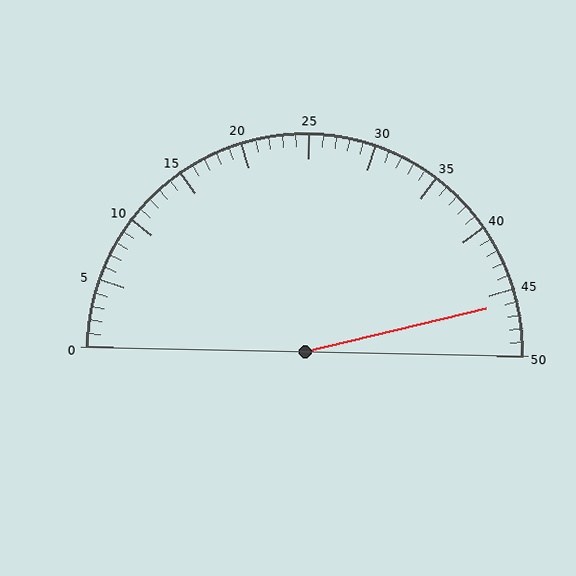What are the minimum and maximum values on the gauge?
The gauge ranges from 0 to 50.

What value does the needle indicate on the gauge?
The needle indicates approximately 46.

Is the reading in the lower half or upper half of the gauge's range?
The reading is in the upper half of the range (0 to 50).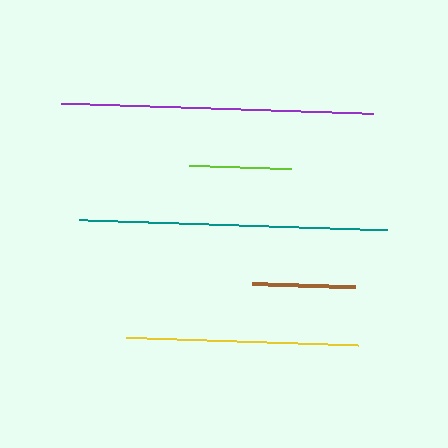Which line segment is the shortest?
The lime line is the shortest at approximately 102 pixels.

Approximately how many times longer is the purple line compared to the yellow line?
The purple line is approximately 1.3 times the length of the yellow line.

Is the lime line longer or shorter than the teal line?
The teal line is longer than the lime line.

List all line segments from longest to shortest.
From longest to shortest: purple, teal, yellow, brown, lime.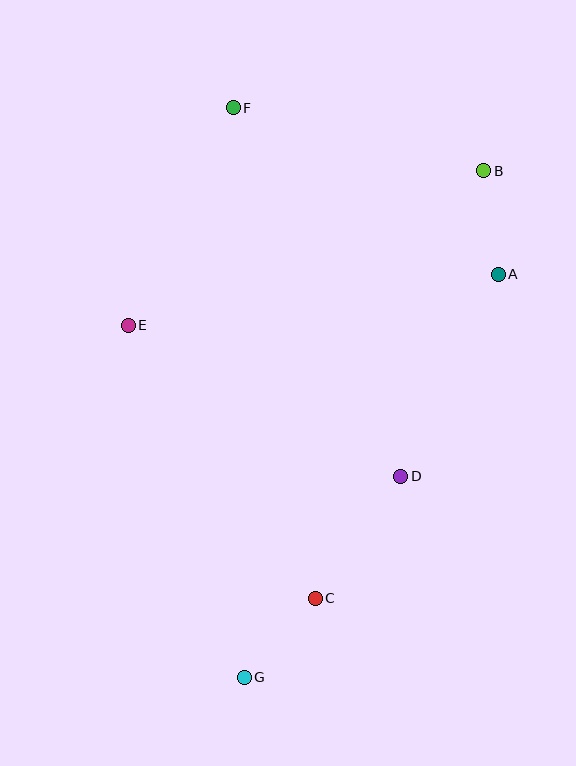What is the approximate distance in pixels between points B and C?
The distance between B and C is approximately 460 pixels.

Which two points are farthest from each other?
Points F and G are farthest from each other.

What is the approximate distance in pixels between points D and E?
The distance between D and E is approximately 312 pixels.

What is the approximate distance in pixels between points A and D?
The distance between A and D is approximately 224 pixels.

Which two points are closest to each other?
Points A and B are closest to each other.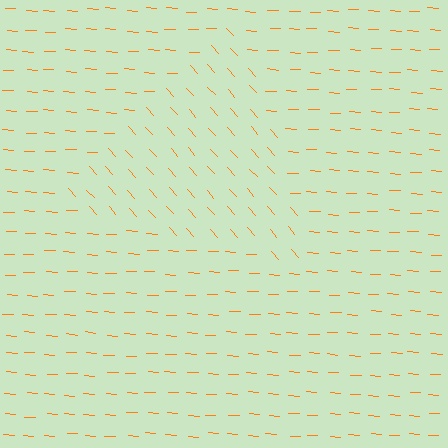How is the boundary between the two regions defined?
The boundary is defined purely by a change in line orientation (approximately 45 degrees difference). All lines are the same color and thickness.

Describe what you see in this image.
The image is filled with small orange line segments. A triangle region in the image has lines oriented differently from the surrounding lines, creating a visible texture boundary.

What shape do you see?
I see a triangle.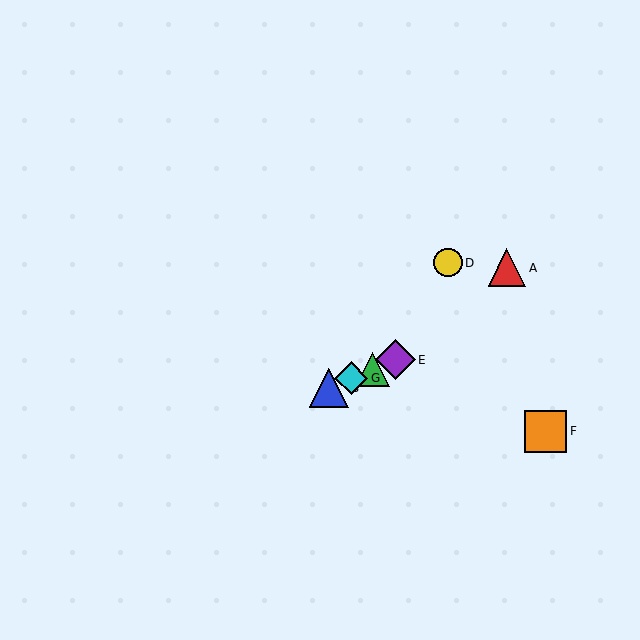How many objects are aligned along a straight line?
4 objects (B, C, E, G) are aligned along a straight line.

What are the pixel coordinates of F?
Object F is at (546, 431).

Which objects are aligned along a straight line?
Objects B, C, E, G are aligned along a straight line.